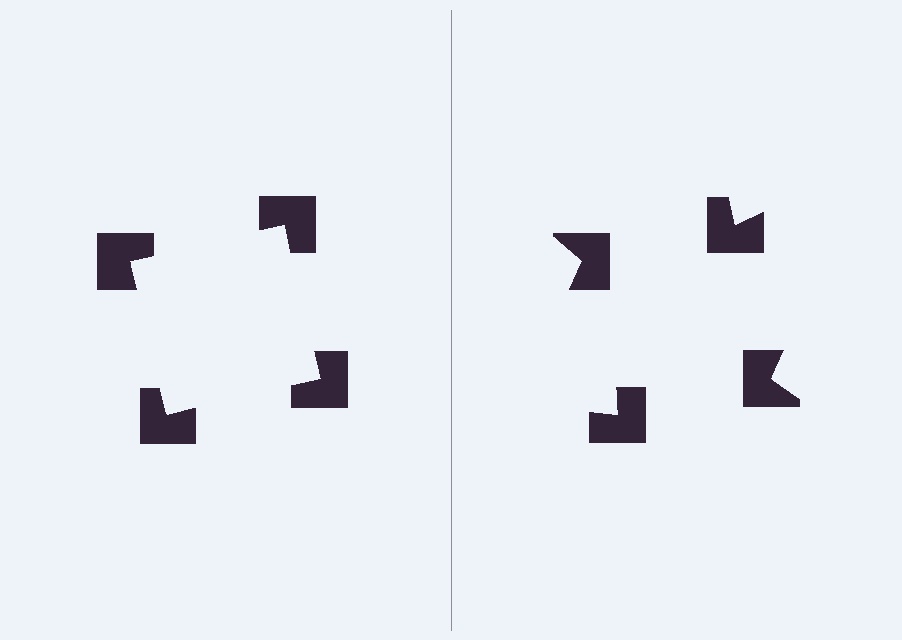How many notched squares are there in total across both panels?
8 — 4 on each side.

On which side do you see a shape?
An illusory square appears on the left side. On the right side the wedge cuts are rotated, so no coherent shape forms.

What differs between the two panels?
The notched squares are positioned identically on both sides; only the wedge orientations differ. On the left they align to a square; on the right they are misaligned.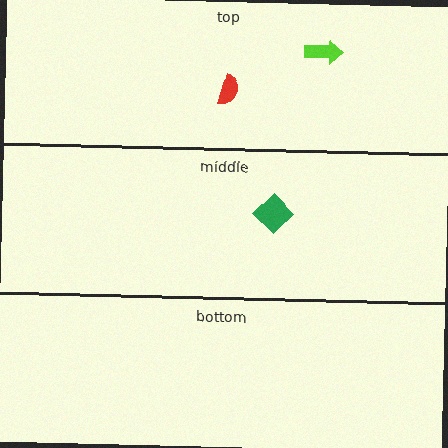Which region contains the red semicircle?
The top region.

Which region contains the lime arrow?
The top region.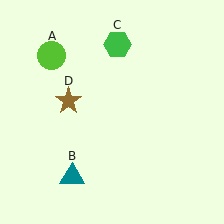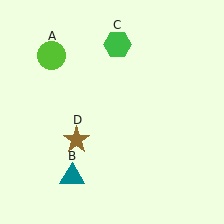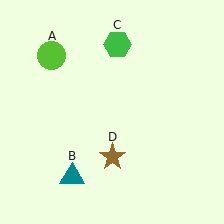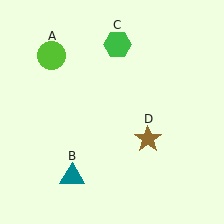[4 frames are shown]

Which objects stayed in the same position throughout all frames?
Lime circle (object A) and teal triangle (object B) and green hexagon (object C) remained stationary.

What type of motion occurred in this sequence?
The brown star (object D) rotated counterclockwise around the center of the scene.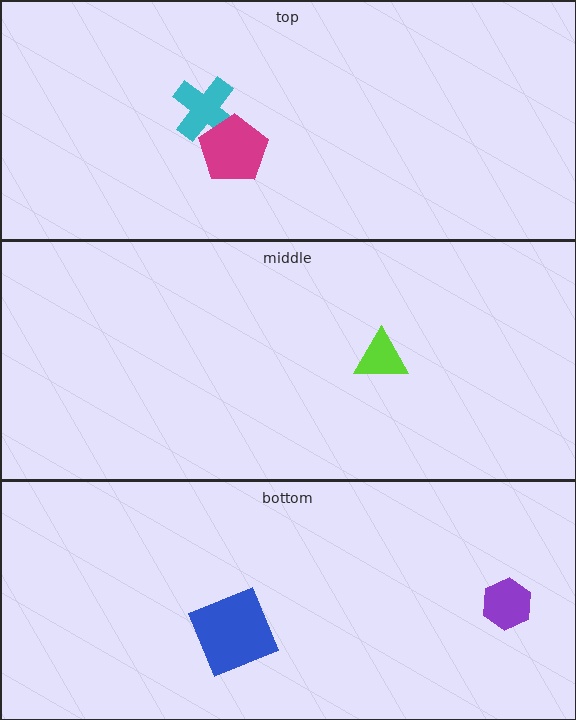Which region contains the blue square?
The bottom region.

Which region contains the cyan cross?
The top region.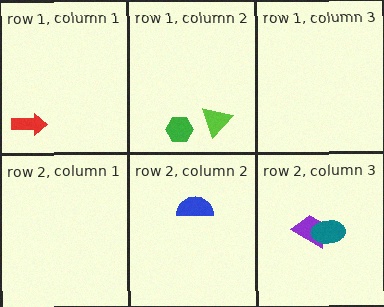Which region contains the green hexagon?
The row 1, column 2 region.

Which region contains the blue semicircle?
The row 2, column 2 region.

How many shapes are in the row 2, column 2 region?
1.